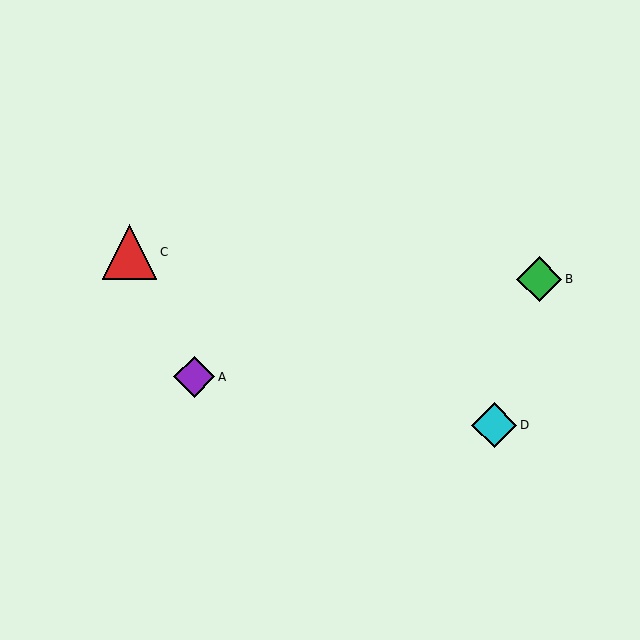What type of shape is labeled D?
Shape D is a cyan diamond.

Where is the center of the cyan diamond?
The center of the cyan diamond is at (494, 425).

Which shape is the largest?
The red triangle (labeled C) is the largest.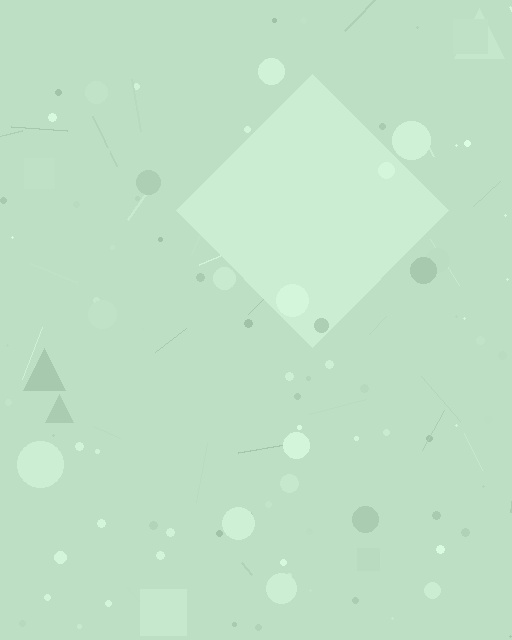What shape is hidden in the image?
A diamond is hidden in the image.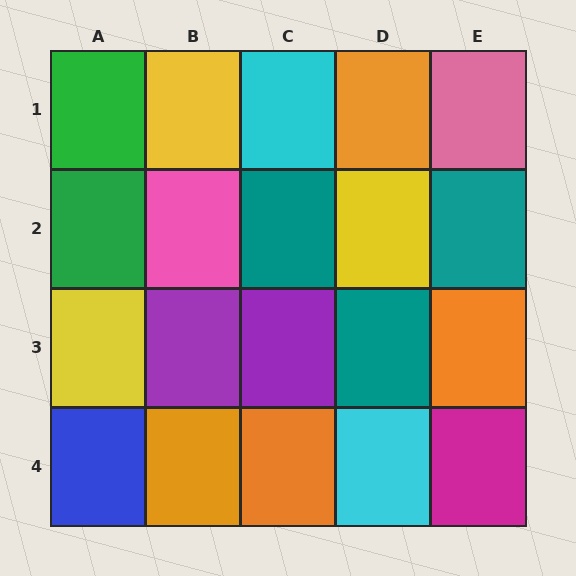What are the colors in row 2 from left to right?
Green, pink, teal, yellow, teal.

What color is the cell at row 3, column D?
Teal.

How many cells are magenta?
1 cell is magenta.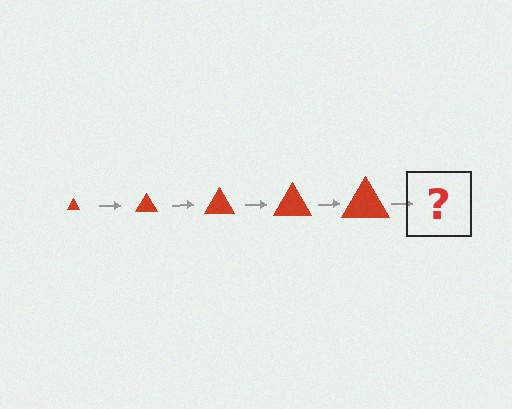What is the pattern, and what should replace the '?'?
The pattern is that the triangle gets progressively larger each step. The '?' should be a red triangle, larger than the previous one.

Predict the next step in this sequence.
The next step is a red triangle, larger than the previous one.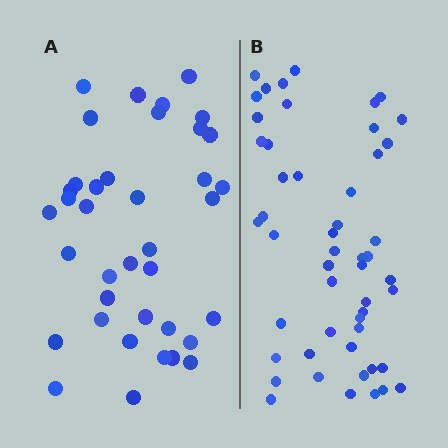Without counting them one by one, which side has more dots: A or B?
Region B (the right region) has more dots.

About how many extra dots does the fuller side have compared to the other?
Region B has approximately 15 more dots than region A.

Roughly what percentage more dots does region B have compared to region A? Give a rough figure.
About 35% more.